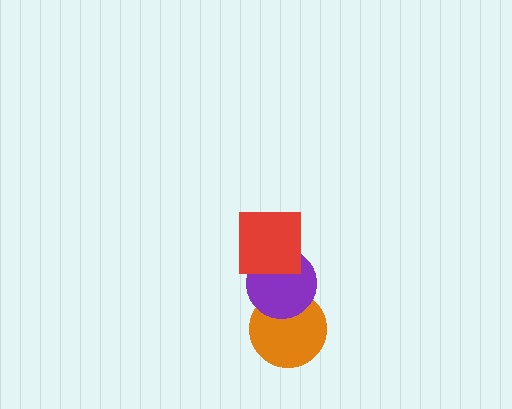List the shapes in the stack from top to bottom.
From top to bottom: the red square, the purple circle, the orange circle.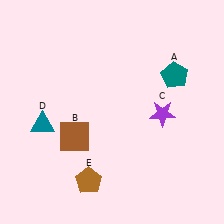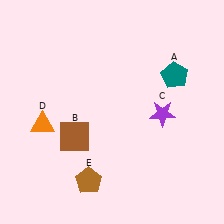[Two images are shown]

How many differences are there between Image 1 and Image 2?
There is 1 difference between the two images.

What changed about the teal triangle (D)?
In Image 1, D is teal. In Image 2, it changed to orange.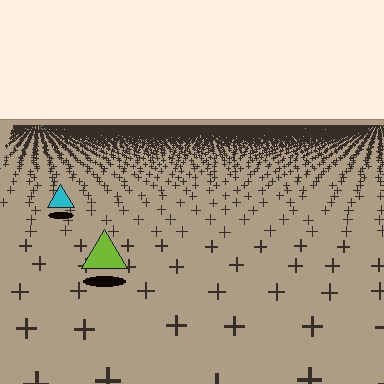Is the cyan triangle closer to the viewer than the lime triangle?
No. The lime triangle is closer — you can tell from the texture gradient: the ground texture is coarser near it.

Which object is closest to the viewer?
The lime triangle is closest. The texture marks near it are larger and more spread out.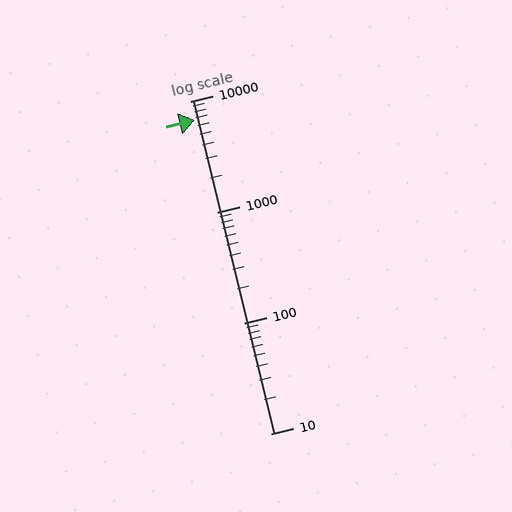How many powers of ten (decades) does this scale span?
The scale spans 3 decades, from 10 to 10000.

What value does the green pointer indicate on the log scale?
The pointer indicates approximately 6700.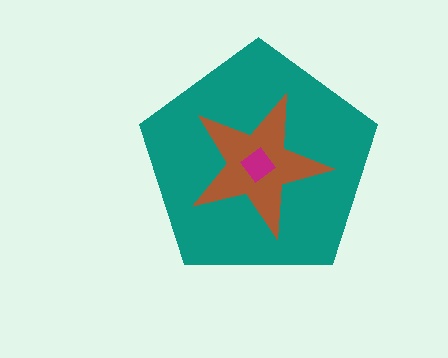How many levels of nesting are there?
3.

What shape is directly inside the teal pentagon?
The brown star.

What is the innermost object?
The magenta diamond.